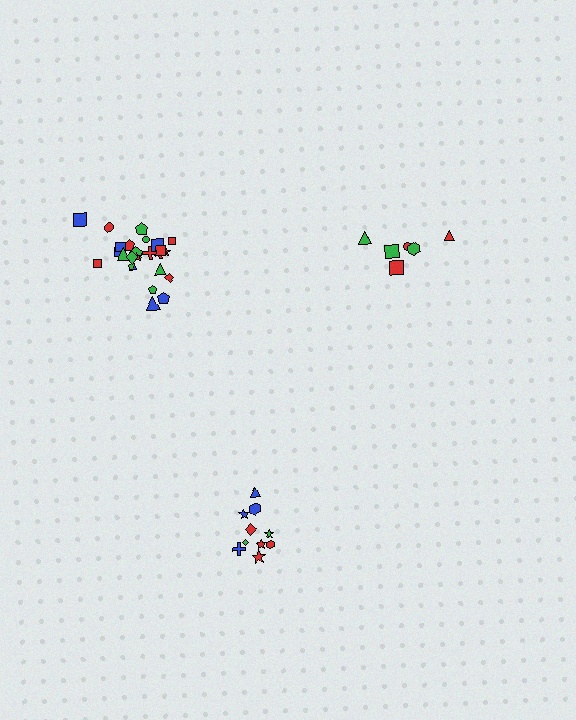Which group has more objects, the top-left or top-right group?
The top-left group.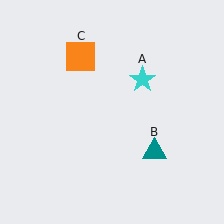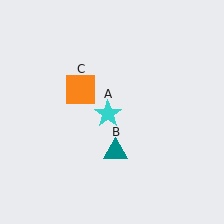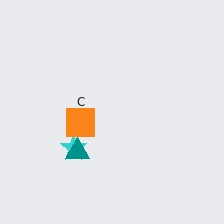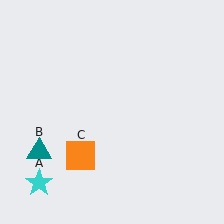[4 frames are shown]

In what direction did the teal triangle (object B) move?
The teal triangle (object B) moved left.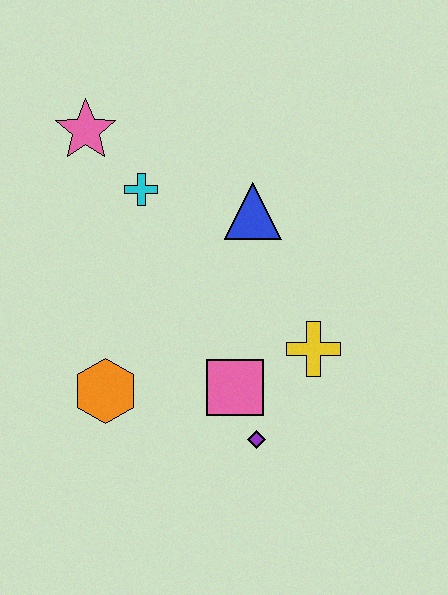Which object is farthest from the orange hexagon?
The pink star is farthest from the orange hexagon.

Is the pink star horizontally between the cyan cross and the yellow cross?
No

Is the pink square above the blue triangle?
No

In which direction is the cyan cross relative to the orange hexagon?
The cyan cross is above the orange hexagon.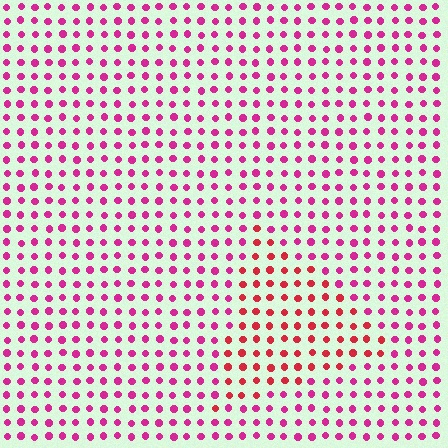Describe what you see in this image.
The image is filled with small magenta elements in a uniform arrangement. A triangle-shaped region is visible where the elements are tinted to a slightly different hue, forming a subtle color boundary.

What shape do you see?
I see a triangle.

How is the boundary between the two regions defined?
The boundary is defined purely by a slight shift in hue (about 31 degrees). Spacing, size, and orientation are identical on both sides.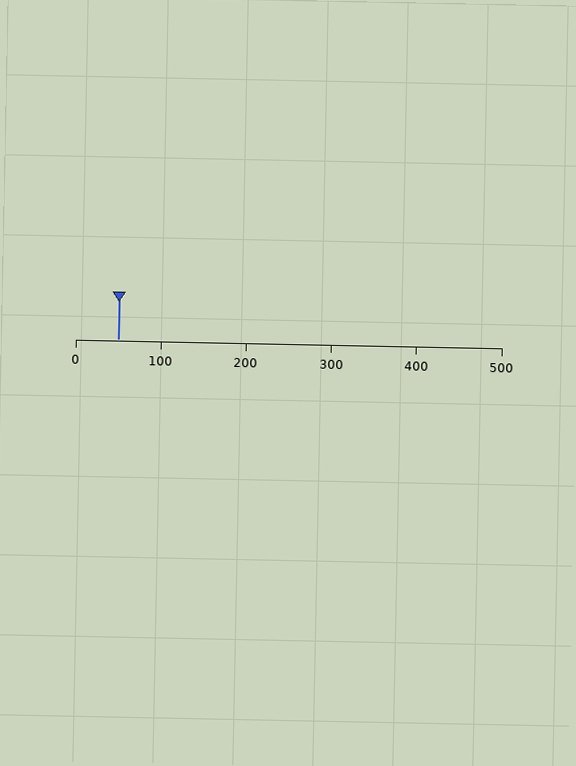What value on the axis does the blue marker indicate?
The marker indicates approximately 50.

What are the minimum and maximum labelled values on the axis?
The axis runs from 0 to 500.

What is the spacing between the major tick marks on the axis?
The major ticks are spaced 100 apart.